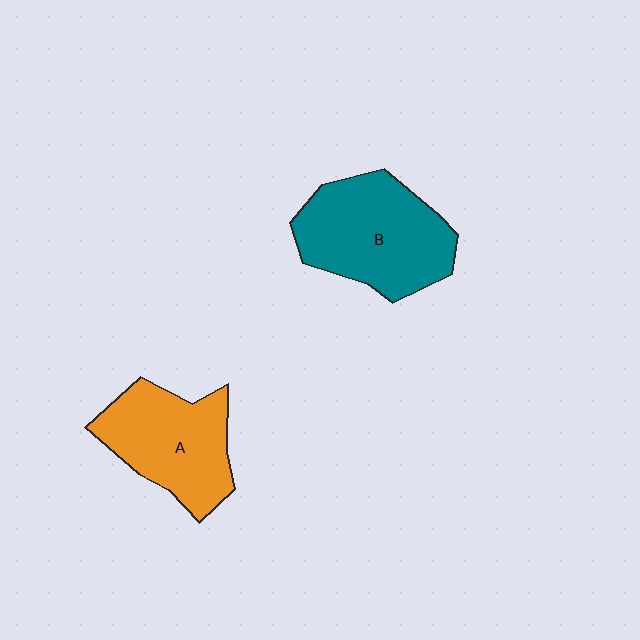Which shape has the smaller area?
Shape A (orange).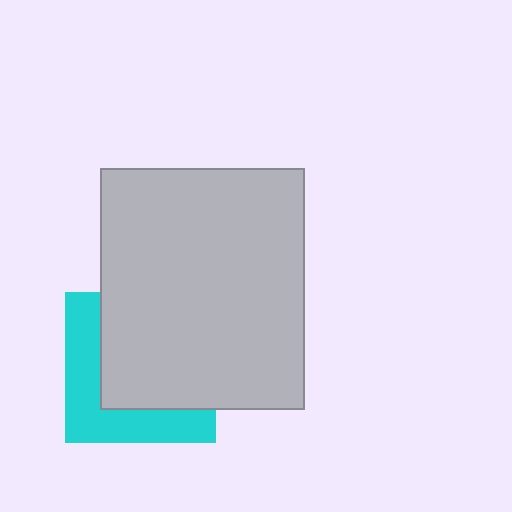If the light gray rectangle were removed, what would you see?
You would see the complete cyan square.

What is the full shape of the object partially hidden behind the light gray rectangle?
The partially hidden object is a cyan square.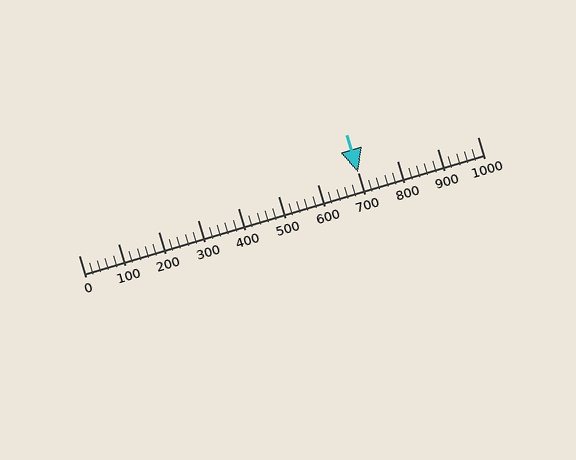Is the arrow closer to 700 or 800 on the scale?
The arrow is closer to 700.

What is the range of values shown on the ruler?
The ruler shows values from 0 to 1000.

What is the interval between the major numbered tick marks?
The major tick marks are spaced 100 units apart.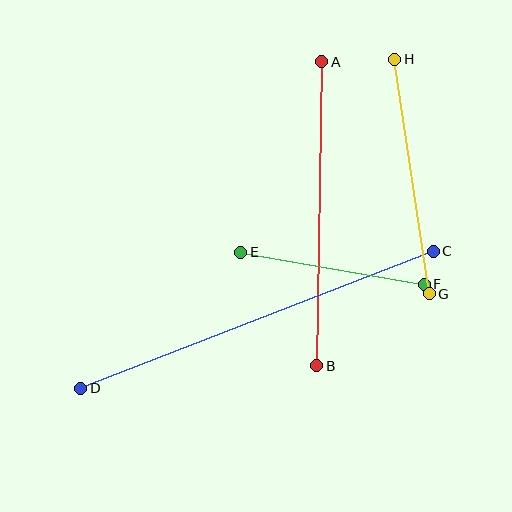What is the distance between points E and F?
The distance is approximately 186 pixels.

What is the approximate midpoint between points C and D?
The midpoint is at approximately (257, 320) pixels.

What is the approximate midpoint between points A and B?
The midpoint is at approximately (319, 214) pixels.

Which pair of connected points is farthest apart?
Points C and D are farthest apart.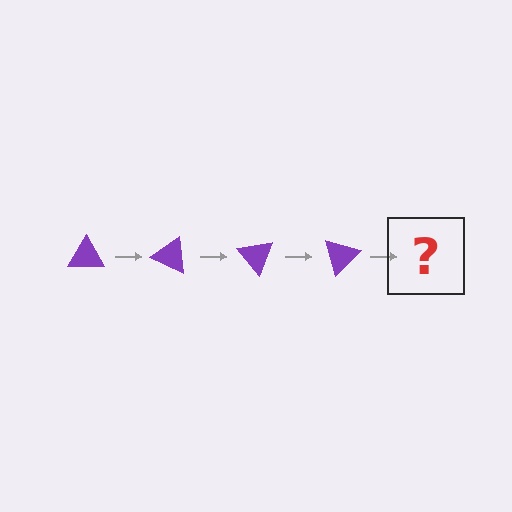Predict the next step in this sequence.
The next step is a purple triangle rotated 100 degrees.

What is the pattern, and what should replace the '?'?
The pattern is that the triangle rotates 25 degrees each step. The '?' should be a purple triangle rotated 100 degrees.